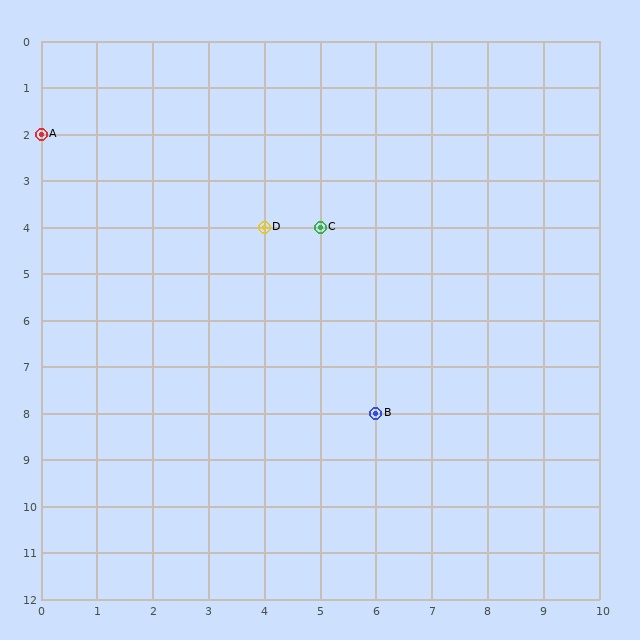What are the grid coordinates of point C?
Point C is at grid coordinates (5, 4).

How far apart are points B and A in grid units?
Points B and A are 6 columns and 6 rows apart (about 8.5 grid units diagonally).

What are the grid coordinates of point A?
Point A is at grid coordinates (0, 2).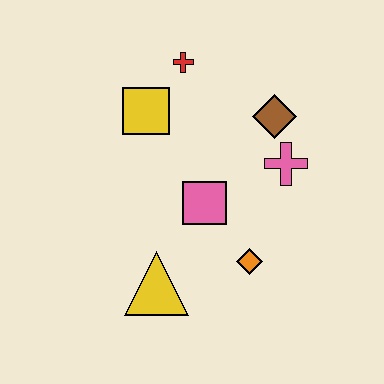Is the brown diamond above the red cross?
No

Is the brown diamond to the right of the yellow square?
Yes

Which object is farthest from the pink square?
The red cross is farthest from the pink square.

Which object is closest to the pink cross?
The brown diamond is closest to the pink cross.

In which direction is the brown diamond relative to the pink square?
The brown diamond is above the pink square.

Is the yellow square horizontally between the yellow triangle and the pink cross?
No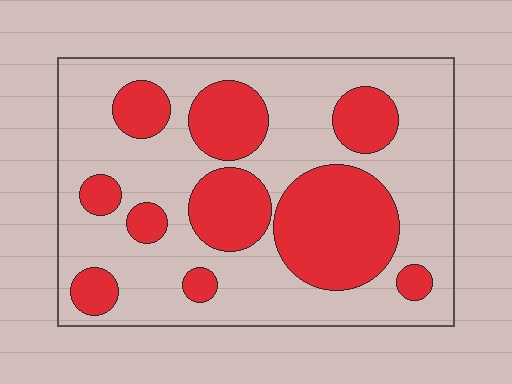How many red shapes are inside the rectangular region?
10.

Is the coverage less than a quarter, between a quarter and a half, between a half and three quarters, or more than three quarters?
Between a quarter and a half.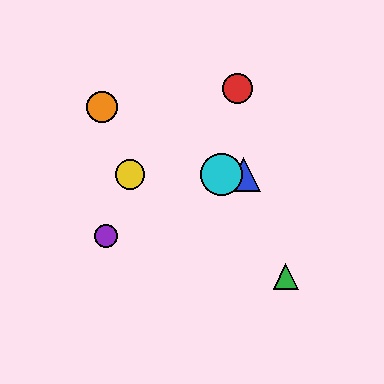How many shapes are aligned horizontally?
3 shapes (the blue triangle, the yellow circle, the cyan circle) are aligned horizontally.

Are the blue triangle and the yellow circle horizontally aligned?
Yes, both are at y≈174.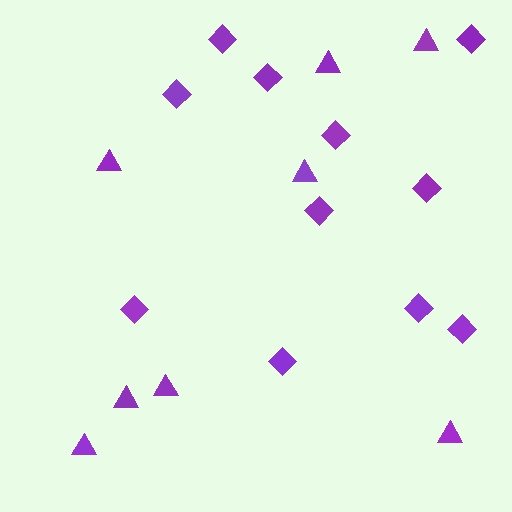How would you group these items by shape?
There are 2 groups: one group of diamonds (11) and one group of triangles (8).